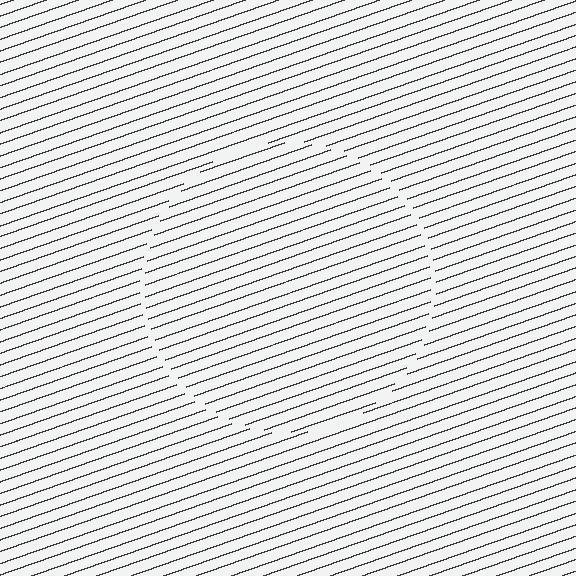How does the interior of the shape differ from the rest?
The interior of the shape contains the same grating, shifted by half a period — the contour is defined by the phase discontinuity where line-ends from the inner and outer gratings abut.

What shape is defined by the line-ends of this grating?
An illusory circle. The interior of the shape contains the same grating, shifted by half a period — the contour is defined by the phase discontinuity where line-ends from the inner and outer gratings abut.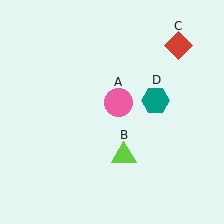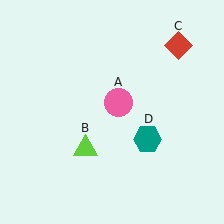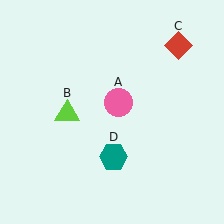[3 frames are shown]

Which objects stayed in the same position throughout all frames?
Pink circle (object A) and red diamond (object C) remained stationary.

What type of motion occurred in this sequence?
The lime triangle (object B), teal hexagon (object D) rotated clockwise around the center of the scene.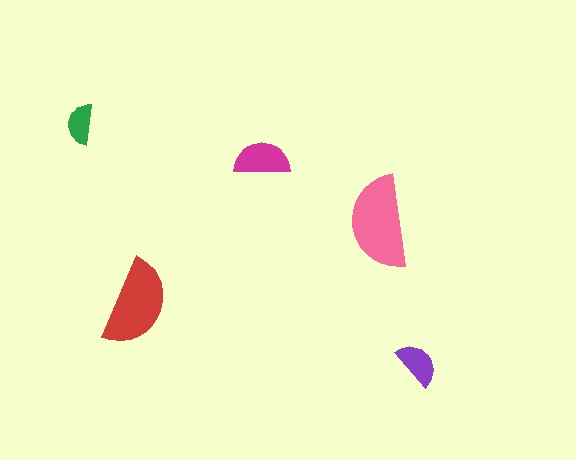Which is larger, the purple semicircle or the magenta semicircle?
The magenta one.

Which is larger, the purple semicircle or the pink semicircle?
The pink one.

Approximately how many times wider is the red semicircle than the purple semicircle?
About 2 times wider.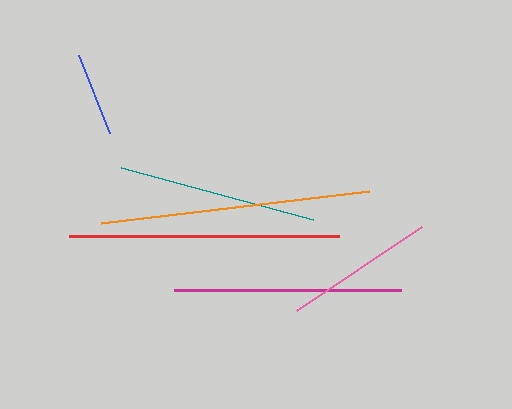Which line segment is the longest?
The red line is the longest at approximately 270 pixels.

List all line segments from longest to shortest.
From longest to shortest: red, orange, magenta, teal, pink, blue.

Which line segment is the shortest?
The blue line is the shortest at approximately 84 pixels.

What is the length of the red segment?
The red segment is approximately 270 pixels long.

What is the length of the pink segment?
The pink segment is approximately 150 pixels long.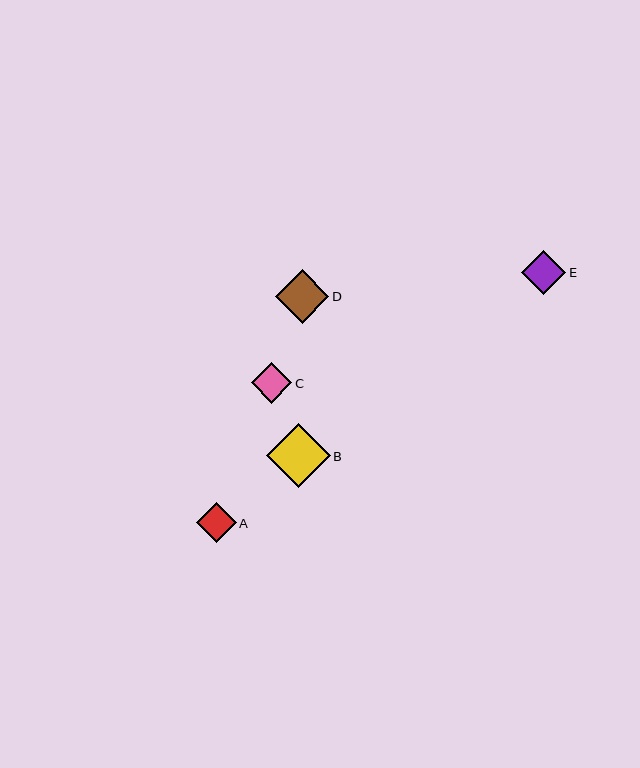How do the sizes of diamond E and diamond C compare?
Diamond E and diamond C are approximately the same size.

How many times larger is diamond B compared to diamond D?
Diamond B is approximately 1.2 times the size of diamond D.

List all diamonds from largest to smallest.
From largest to smallest: B, D, E, A, C.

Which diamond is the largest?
Diamond B is the largest with a size of approximately 64 pixels.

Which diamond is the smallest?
Diamond C is the smallest with a size of approximately 40 pixels.